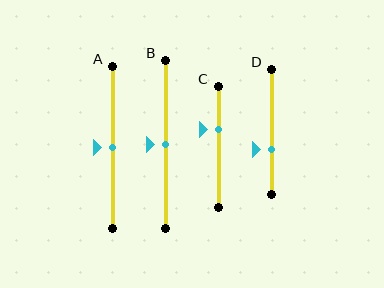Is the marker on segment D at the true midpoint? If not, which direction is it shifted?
No, the marker on segment D is shifted downward by about 14% of the segment length.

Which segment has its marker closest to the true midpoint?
Segment A has its marker closest to the true midpoint.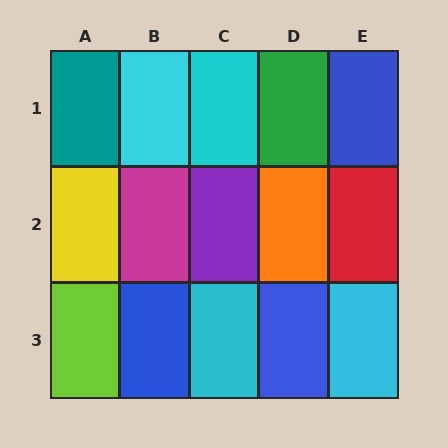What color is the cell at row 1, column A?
Teal.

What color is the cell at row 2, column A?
Yellow.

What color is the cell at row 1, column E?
Blue.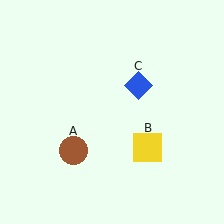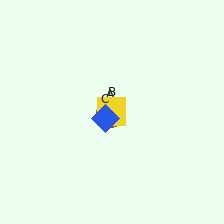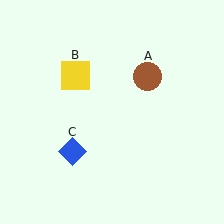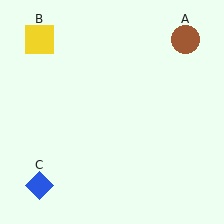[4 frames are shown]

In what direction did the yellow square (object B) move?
The yellow square (object B) moved up and to the left.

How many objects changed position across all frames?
3 objects changed position: brown circle (object A), yellow square (object B), blue diamond (object C).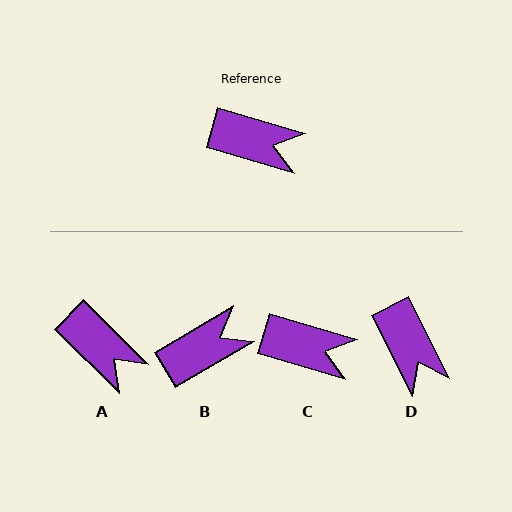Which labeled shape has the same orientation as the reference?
C.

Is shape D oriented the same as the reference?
No, it is off by about 46 degrees.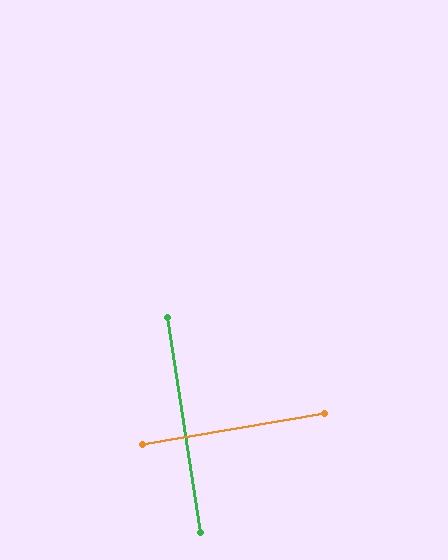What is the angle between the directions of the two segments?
Approximately 89 degrees.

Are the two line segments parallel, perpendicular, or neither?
Perpendicular — they meet at approximately 89°.